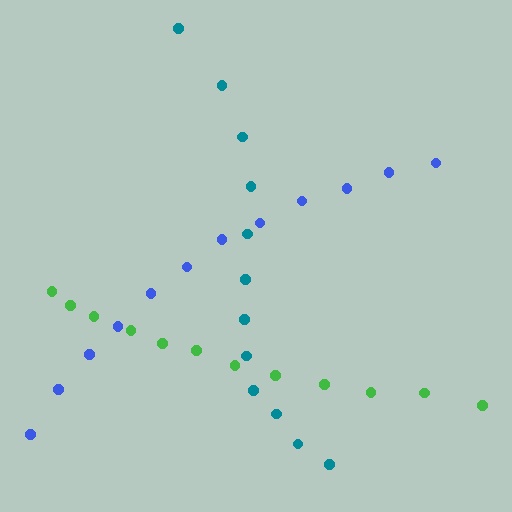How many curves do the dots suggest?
There are 3 distinct paths.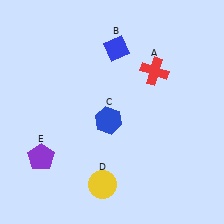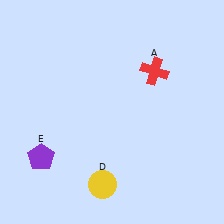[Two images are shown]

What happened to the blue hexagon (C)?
The blue hexagon (C) was removed in Image 2. It was in the bottom-left area of Image 1.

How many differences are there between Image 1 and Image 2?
There are 2 differences between the two images.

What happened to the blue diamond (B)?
The blue diamond (B) was removed in Image 2. It was in the top-right area of Image 1.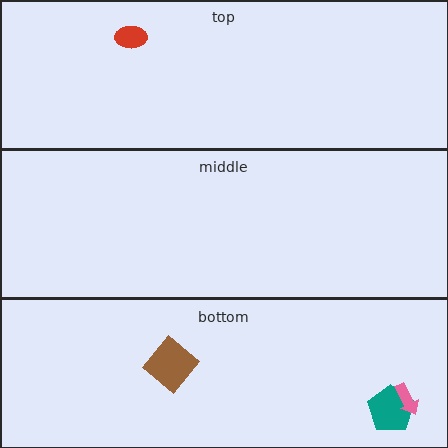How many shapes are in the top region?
1.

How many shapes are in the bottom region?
3.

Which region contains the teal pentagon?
The bottom region.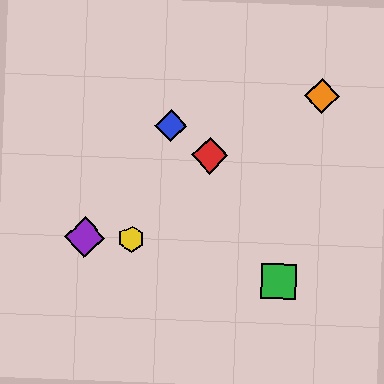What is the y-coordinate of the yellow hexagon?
The yellow hexagon is at y≈239.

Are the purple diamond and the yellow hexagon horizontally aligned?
Yes, both are at y≈237.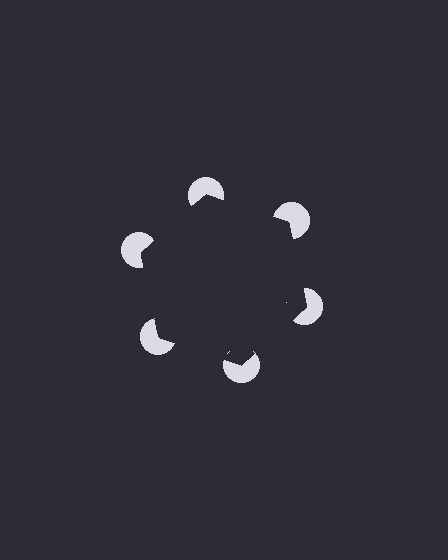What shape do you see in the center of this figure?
An illusory hexagon — its edges are inferred from the aligned wedge cuts in the pac-man discs, not physically drawn.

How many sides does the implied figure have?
6 sides.